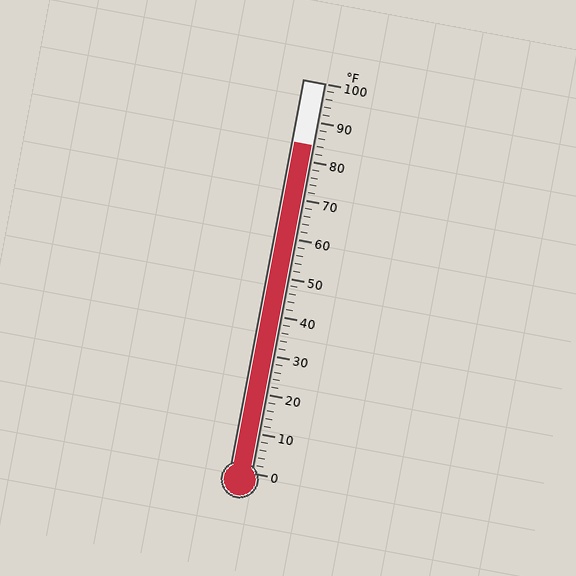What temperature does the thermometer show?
The thermometer shows approximately 84°F.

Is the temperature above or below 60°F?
The temperature is above 60°F.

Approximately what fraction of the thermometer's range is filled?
The thermometer is filled to approximately 85% of its range.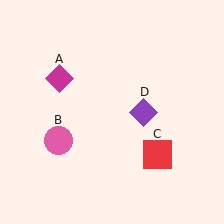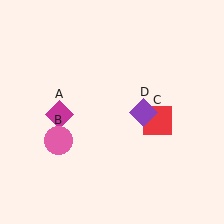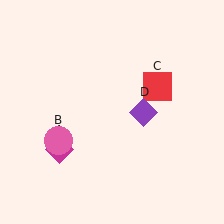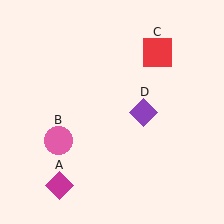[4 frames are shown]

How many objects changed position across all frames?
2 objects changed position: magenta diamond (object A), red square (object C).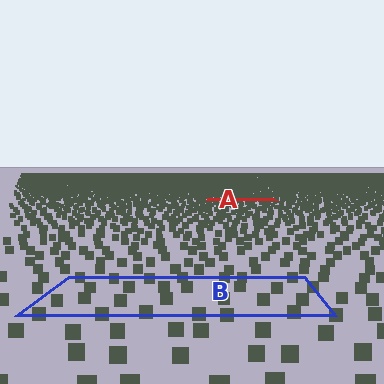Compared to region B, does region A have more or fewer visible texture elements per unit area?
Region A has more texture elements per unit area — they are packed more densely because it is farther away.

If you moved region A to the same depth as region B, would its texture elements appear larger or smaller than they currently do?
They would appear larger. At a closer depth, the same texture elements are projected at a bigger on-screen size.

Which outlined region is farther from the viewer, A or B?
Region A is farther from the viewer — the texture elements inside it appear smaller and more densely packed.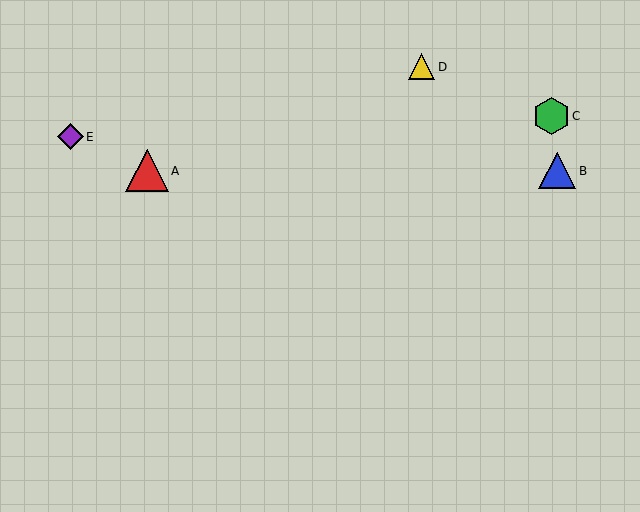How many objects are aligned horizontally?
2 objects (A, B) are aligned horizontally.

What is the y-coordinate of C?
Object C is at y≈116.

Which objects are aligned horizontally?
Objects A, B are aligned horizontally.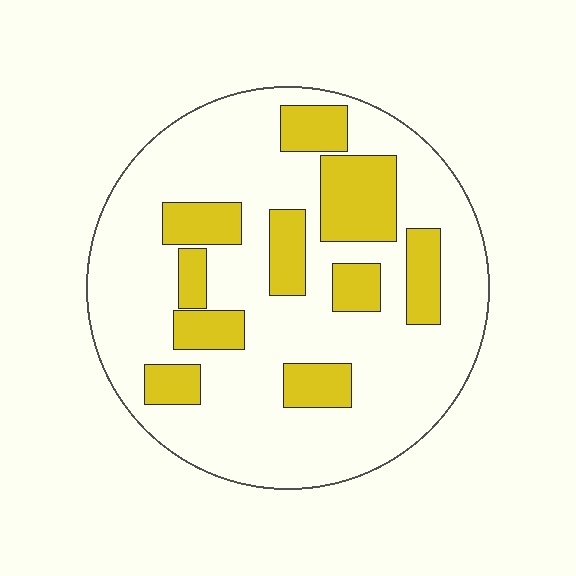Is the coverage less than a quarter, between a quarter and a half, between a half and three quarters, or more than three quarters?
Between a quarter and a half.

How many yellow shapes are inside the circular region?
10.